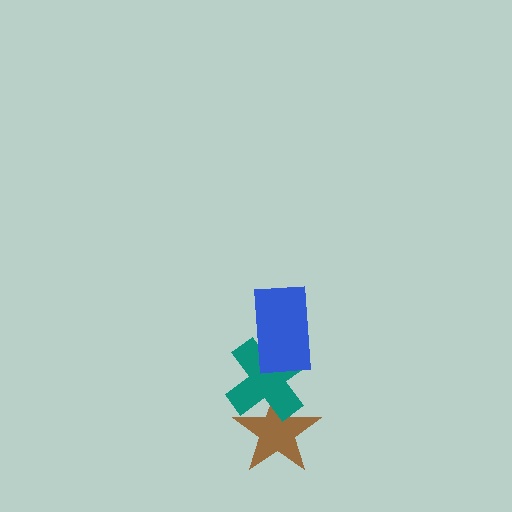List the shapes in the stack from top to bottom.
From top to bottom: the blue rectangle, the teal cross, the brown star.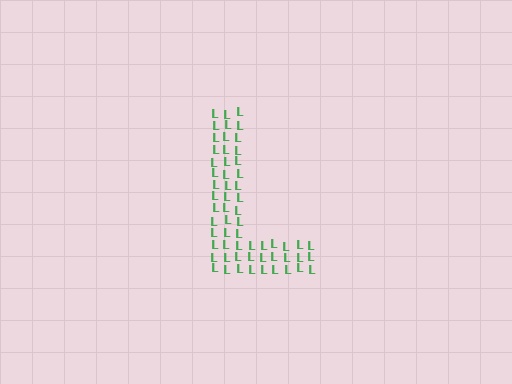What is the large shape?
The large shape is the letter L.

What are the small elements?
The small elements are letter L's.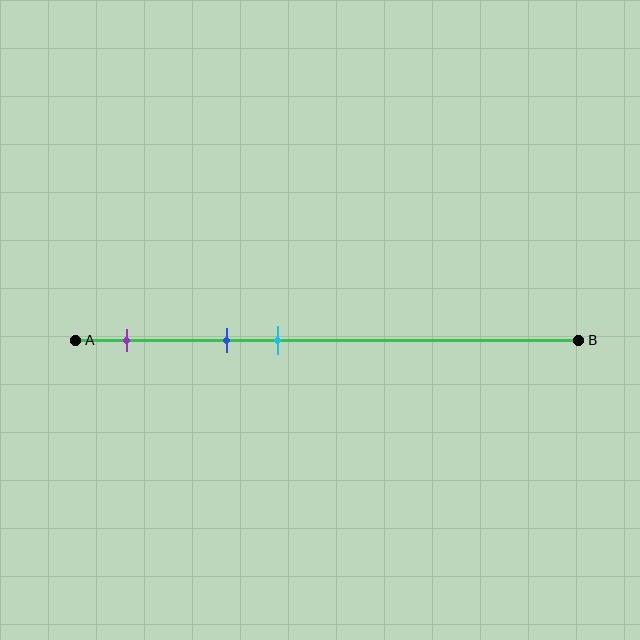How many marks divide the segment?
There are 3 marks dividing the segment.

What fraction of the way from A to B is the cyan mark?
The cyan mark is approximately 40% (0.4) of the way from A to B.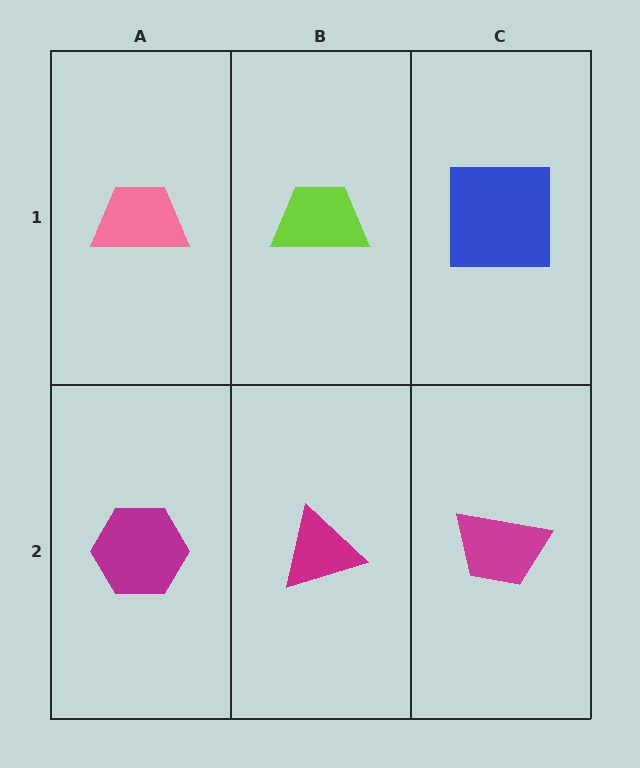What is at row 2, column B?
A magenta triangle.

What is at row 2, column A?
A magenta hexagon.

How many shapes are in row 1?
3 shapes.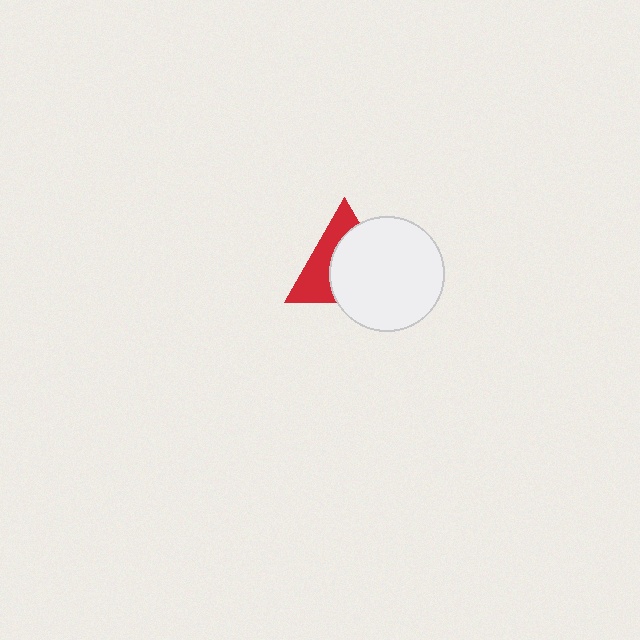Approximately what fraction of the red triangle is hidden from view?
Roughly 58% of the red triangle is hidden behind the white circle.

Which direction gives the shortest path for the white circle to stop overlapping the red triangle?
Moving toward the lower-right gives the shortest separation.